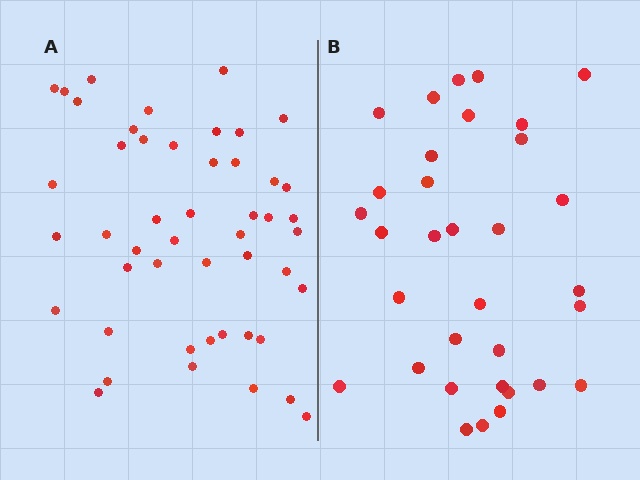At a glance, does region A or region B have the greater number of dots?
Region A (the left region) has more dots.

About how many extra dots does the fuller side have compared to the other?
Region A has approximately 15 more dots than region B.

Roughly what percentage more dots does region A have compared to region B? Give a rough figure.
About 45% more.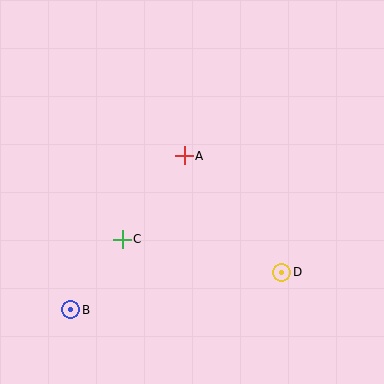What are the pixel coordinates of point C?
Point C is at (122, 239).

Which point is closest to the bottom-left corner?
Point B is closest to the bottom-left corner.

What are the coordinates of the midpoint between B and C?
The midpoint between B and C is at (97, 275).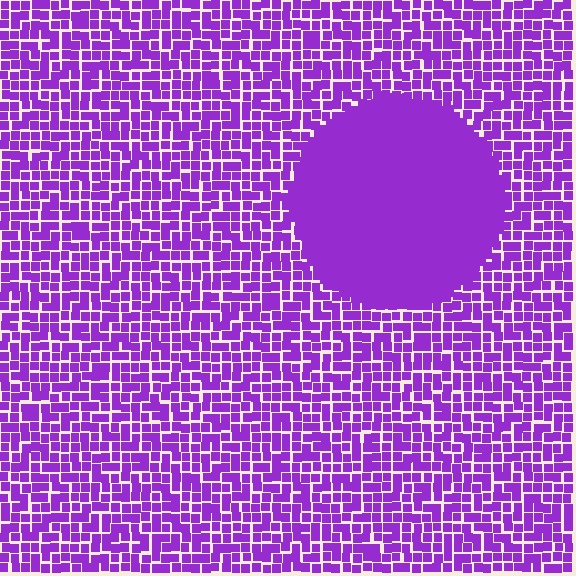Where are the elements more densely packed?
The elements are more densely packed inside the circle boundary.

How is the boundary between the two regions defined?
The boundary is defined by a change in element density (approximately 2.6x ratio). All elements are the same color, size, and shape.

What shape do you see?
I see a circle.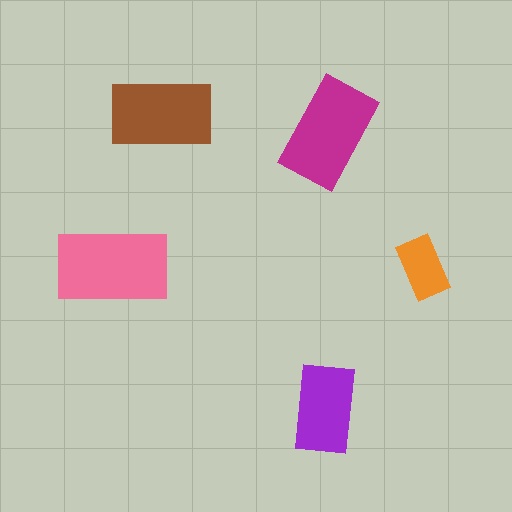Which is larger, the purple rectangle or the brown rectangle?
The brown one.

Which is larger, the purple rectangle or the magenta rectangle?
The magenta one.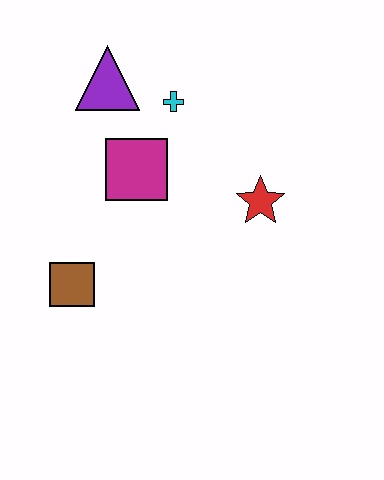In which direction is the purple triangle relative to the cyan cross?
The purple triangle is to the left of the cyan cross.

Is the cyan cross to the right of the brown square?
Yes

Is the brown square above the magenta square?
No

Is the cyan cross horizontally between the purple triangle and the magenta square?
No